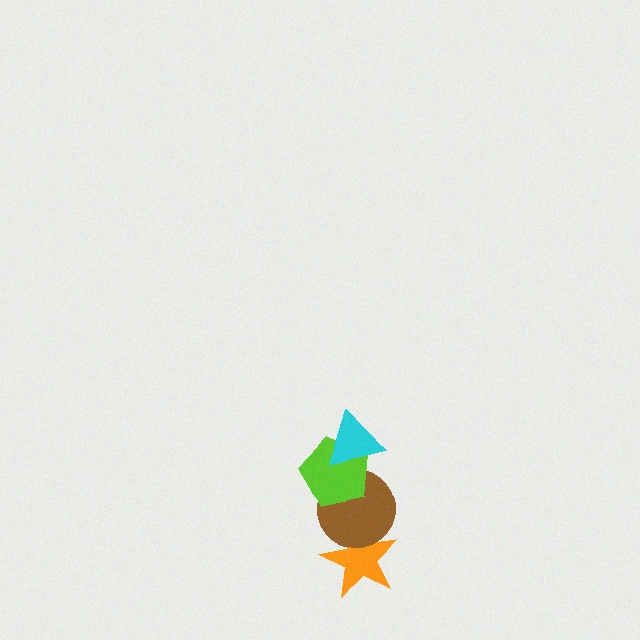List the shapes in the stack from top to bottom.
From top to bottom: the cyan triangle, the lime pentagon, the brown circle, the orange star.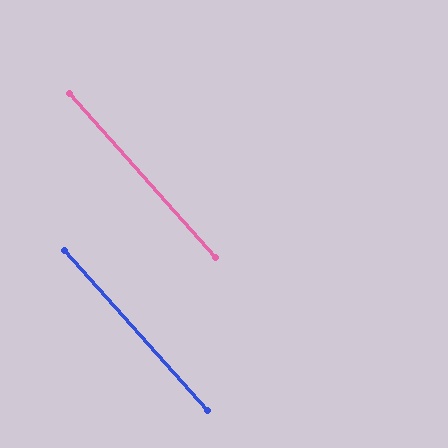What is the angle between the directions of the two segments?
Approximately 0 degrees.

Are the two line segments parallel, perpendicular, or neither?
Parallel — their directions differ by only 0.3°.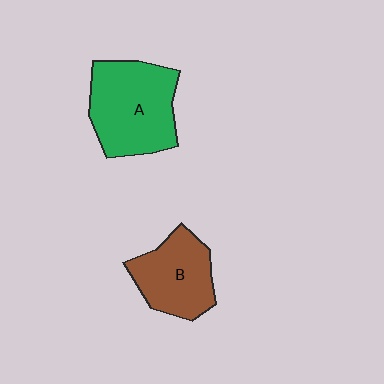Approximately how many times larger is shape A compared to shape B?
Approximately 1.4 times.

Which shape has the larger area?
Shape A (green).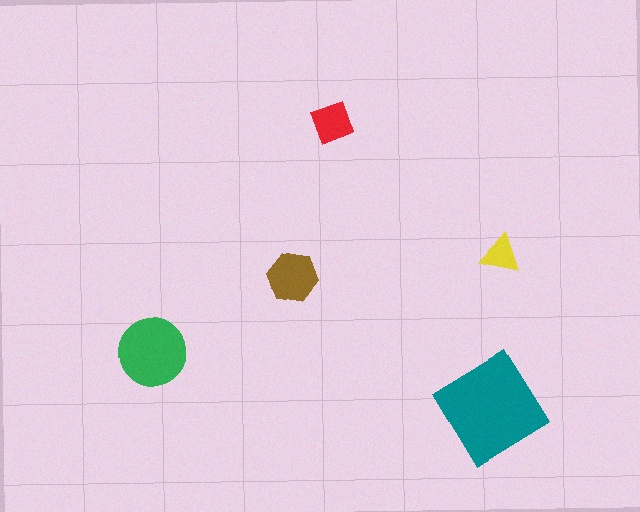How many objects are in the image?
There are 5 objects in the image.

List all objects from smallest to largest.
The yellow triangle, the red diamond, the brown hexagon, the green circle, the teal diamond.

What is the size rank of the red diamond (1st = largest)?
4th.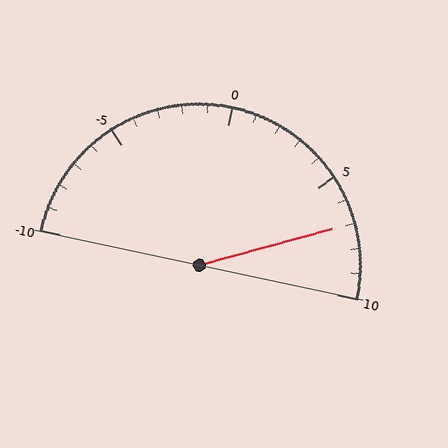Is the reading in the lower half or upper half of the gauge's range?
The reading is in the upper half of the range (-10 to 10).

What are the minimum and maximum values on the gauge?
The gauge ranges from -10 to 10.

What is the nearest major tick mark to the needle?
The nearest major tick mark is 5.